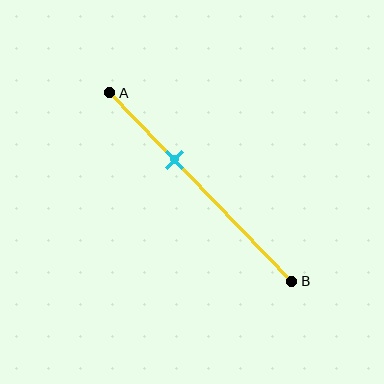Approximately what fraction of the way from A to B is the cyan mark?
The cyan mark is approximately 35% of the way from A to B.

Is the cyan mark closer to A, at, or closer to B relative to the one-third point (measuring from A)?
The cyan mark is approximately at the one-third point of segment AB.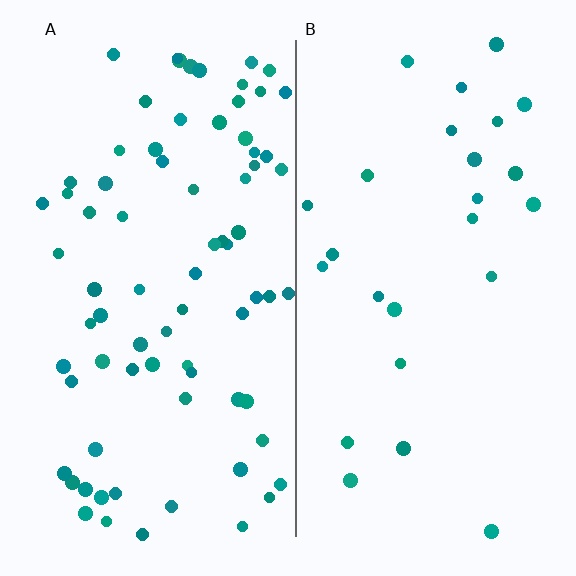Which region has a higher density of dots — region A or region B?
A (the left).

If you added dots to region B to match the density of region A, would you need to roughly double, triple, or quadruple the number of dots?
Approximately triple.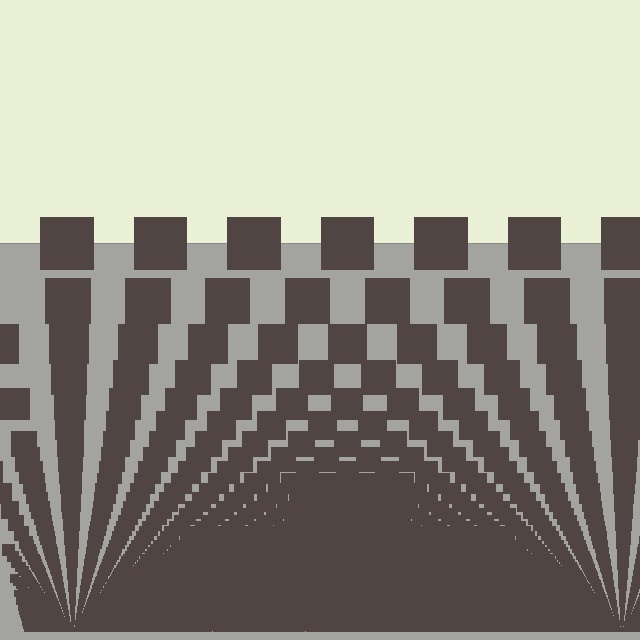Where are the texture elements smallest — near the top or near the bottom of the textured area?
Near the bottom.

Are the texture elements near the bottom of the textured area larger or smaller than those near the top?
Smaller. The gradient is inverted — elements near the bottom are smaller and denser.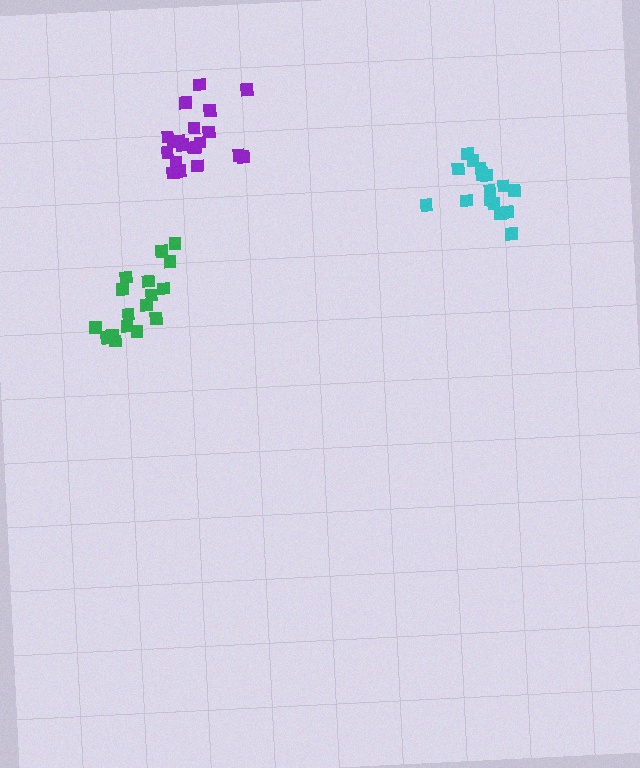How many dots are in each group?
Group 1: 20 dots, Group 2: 16 dots, Group 3: 18 dots (54 total).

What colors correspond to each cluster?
The clusters are colored: purple, cyan, green.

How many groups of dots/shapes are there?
There are 3 groups.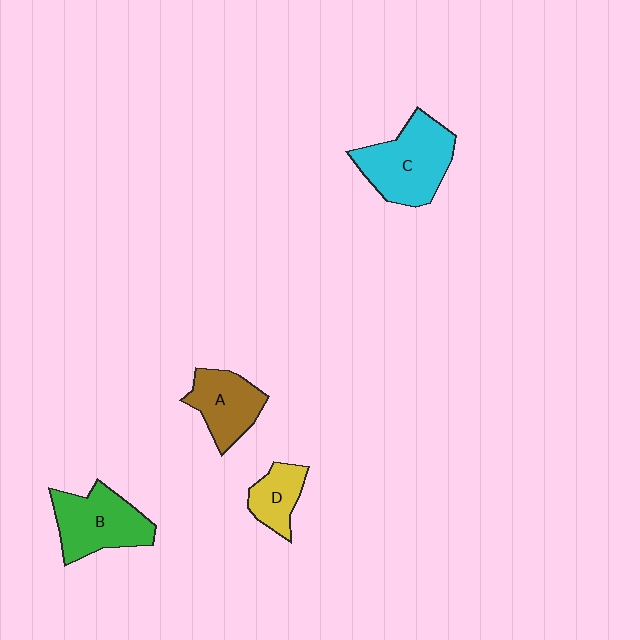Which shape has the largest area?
Shape C (cyan).